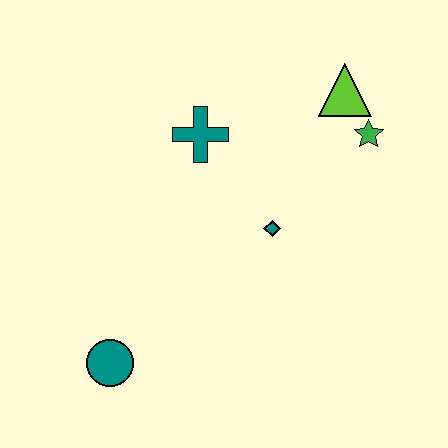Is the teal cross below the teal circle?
No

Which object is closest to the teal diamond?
The teal cross is closest to the teal diamond.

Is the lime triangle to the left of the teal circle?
No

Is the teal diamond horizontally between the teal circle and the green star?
Yes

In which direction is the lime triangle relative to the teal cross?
The lime triangle is to the right of the teal cross.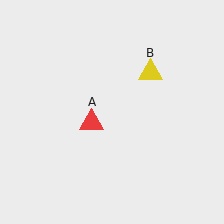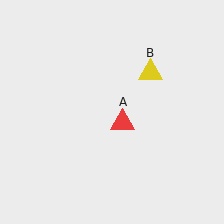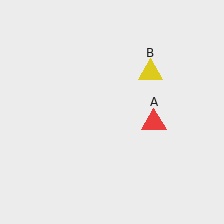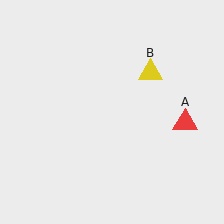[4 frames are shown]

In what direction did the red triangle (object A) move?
The red triangle (object A) moved right.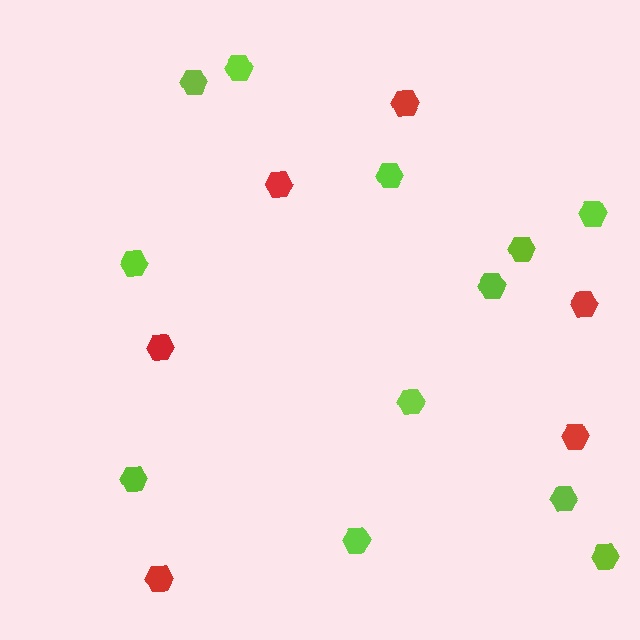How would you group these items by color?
There are 2 groups: one group of red hexagons (6) and one group of lime hexagons (12).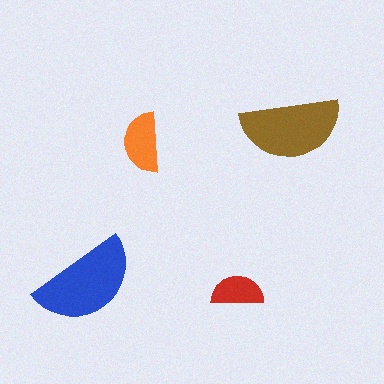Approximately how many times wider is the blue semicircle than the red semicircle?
About 2 times wider.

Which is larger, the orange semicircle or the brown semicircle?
The brown one.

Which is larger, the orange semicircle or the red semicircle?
The orange one.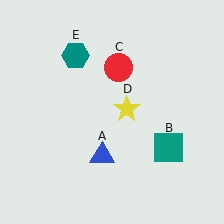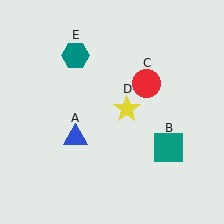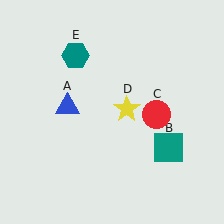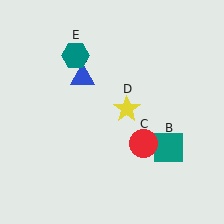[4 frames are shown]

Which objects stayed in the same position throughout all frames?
Teal square (object B) and yellow star (object D) and teal hexagon (object E) remained stationary.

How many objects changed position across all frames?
2 objects changed position: blue triangle (object A), red circle (object C).